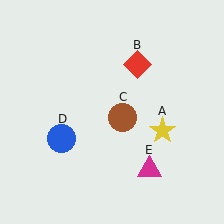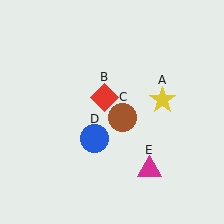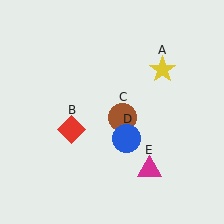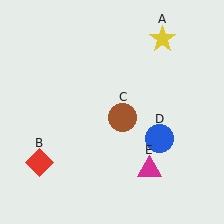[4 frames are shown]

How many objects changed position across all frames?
3 objects changed position: yellow star (object A), red diamond (object B), blue circle (object D).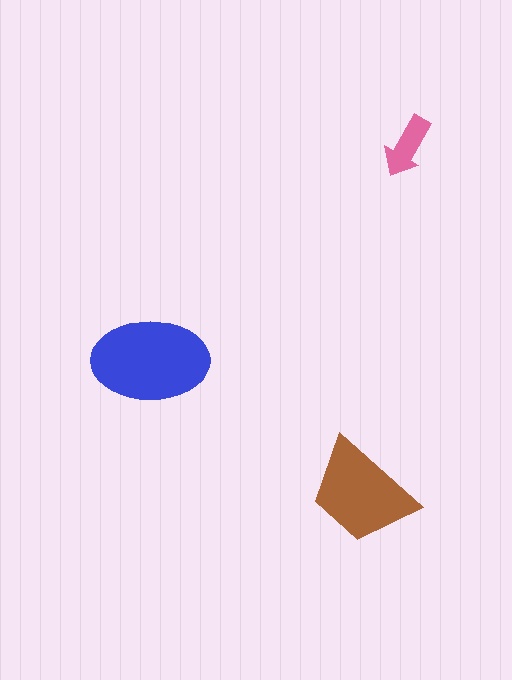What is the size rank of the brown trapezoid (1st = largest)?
2nd.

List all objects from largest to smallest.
The blue ellipse, the brown trapezoid, the pink arrow.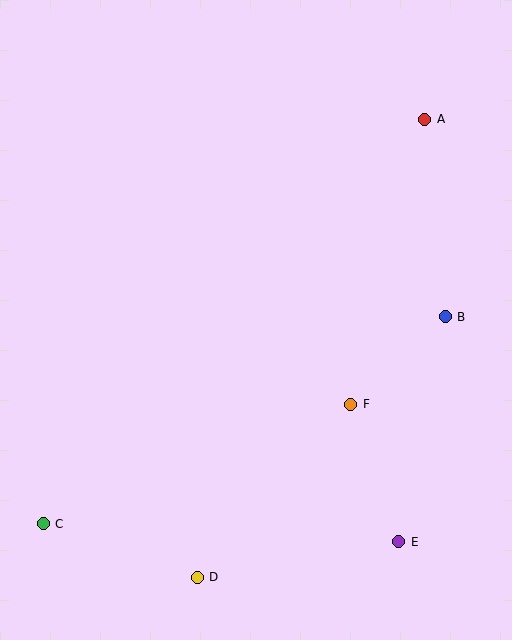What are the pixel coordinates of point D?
Point D is at (197, 577).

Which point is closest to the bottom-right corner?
Point E is closest to the bottom-right corner.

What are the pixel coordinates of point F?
Point F is at (351, 404).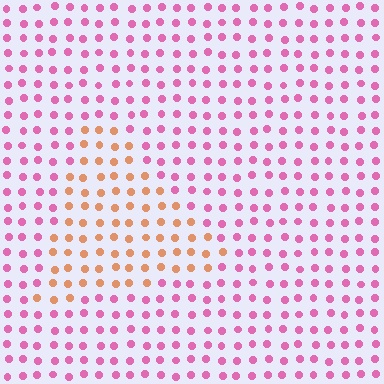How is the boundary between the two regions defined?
The boundary is defined purely by a slight shift in hue (about 56 degrees). Spacing, size, and orientation are identical on both sides.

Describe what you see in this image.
The image is filled with small pink elements in a uniform arrangement. A triangle-shaped region is visible where the elements are tinted to a slightly different hue, forming a subtle color boundary.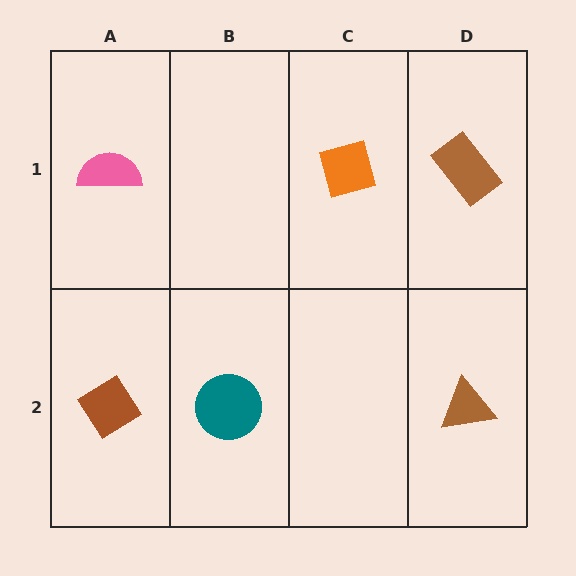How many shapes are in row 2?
3 shapes.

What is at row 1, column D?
A brown rectangle.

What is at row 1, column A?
A pink semicircle.